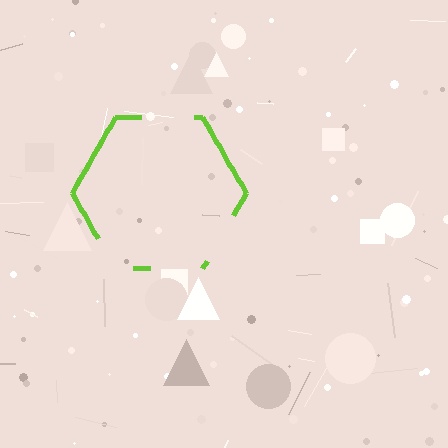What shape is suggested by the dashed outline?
The dashed outline suggests a hexagon.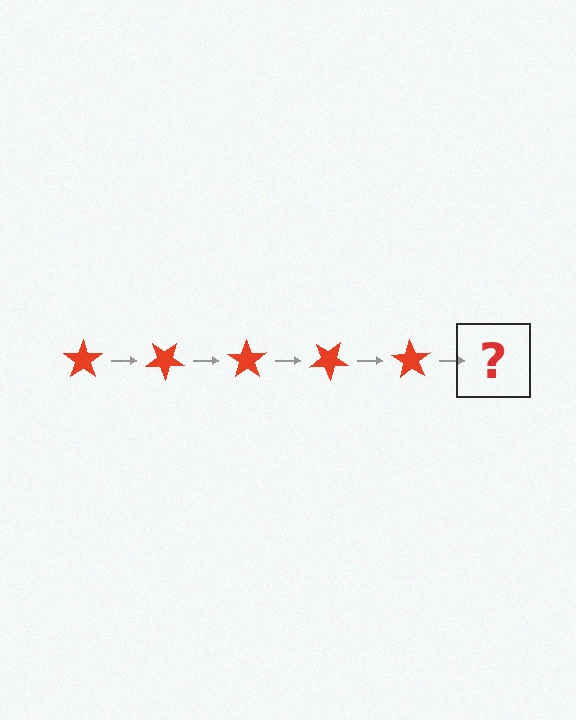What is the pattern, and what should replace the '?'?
The pattern is that the star rotates 35 degrees each step. The '?' should be a red star rotated 175 degrees.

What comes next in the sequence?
The next element should be a red star rotated 175 degrees.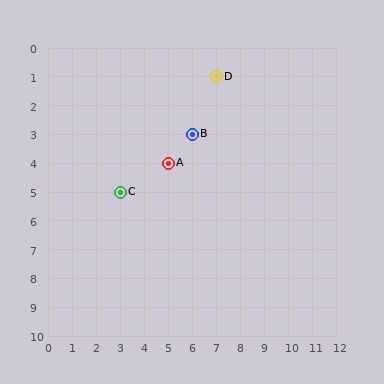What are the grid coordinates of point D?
Point D is at grid coordinates (7, 1).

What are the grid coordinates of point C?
Point C is at grid coordinates (3, 5).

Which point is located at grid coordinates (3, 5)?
Point C is at (3, 5).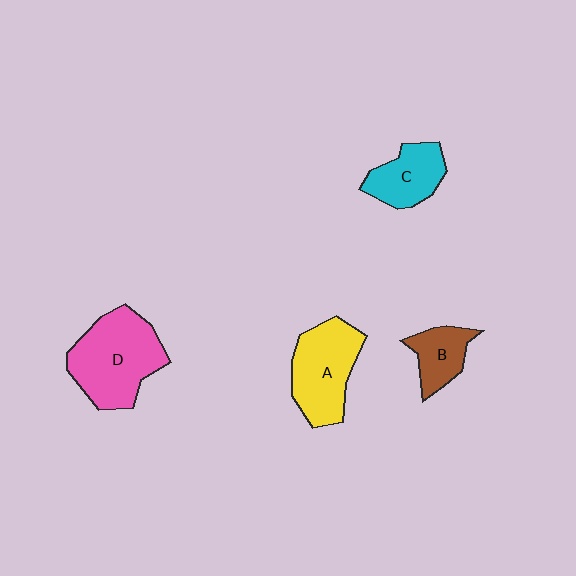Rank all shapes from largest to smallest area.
From largest to smallest: D (pink), A (yellow), C (cyan), B (brown).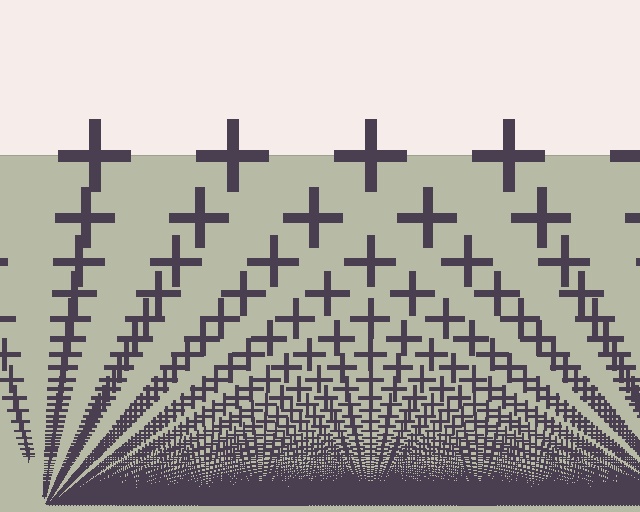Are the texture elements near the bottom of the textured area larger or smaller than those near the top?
Smaller. The gradient is inverted — elements near the bottom are smaller and denser.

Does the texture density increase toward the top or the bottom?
Density increases toward the bottom.